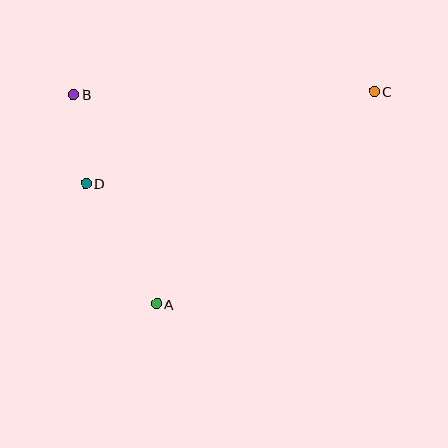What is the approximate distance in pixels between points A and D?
The distance between A and D is approximately 140 pixels.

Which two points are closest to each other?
Points B and D are closest to each other.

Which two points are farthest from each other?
Points A and C are farthest from each other.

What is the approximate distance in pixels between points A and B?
The distance between A and B is approximately 225 pixels.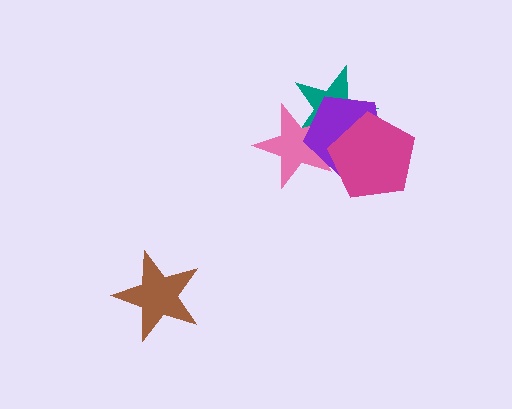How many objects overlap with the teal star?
3 objects overlap with the teal star.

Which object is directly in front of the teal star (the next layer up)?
The pink star is directly in front of the teal star.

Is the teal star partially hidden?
Yes, it is partially covered by another shape.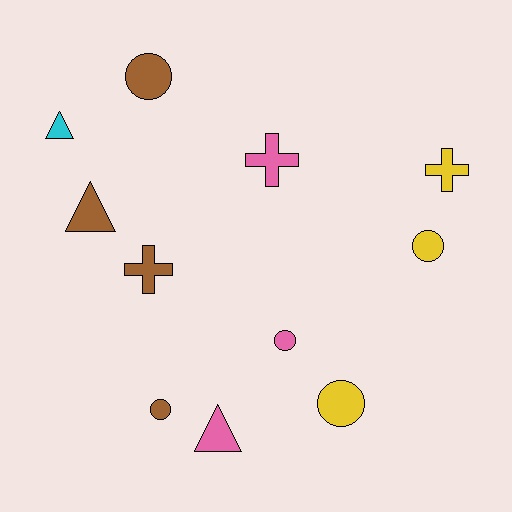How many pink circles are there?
There is 1 pink circle.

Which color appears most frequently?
Brown, with 4 objects.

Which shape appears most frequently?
Circle, with 5 objects.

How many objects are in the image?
There are 11 objects.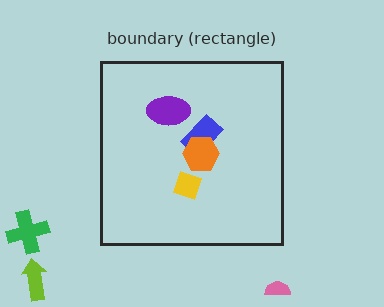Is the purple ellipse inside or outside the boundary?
Inside.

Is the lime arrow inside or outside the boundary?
Outside.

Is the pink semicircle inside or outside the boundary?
Outside.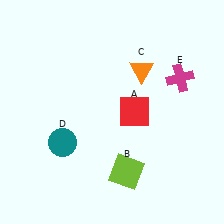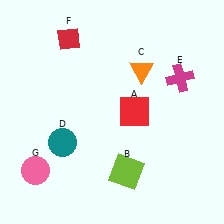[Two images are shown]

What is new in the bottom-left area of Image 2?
A pink circle (G) was added in the bottom-left area of Image 2.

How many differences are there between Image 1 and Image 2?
There are 2 differences between the two images.